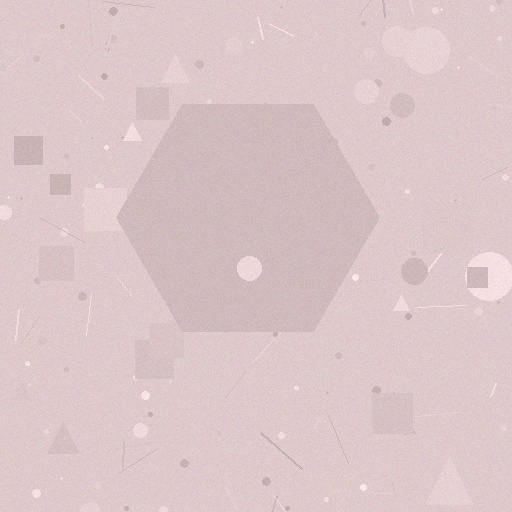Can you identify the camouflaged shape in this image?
The camouflaged shape is a hexagon.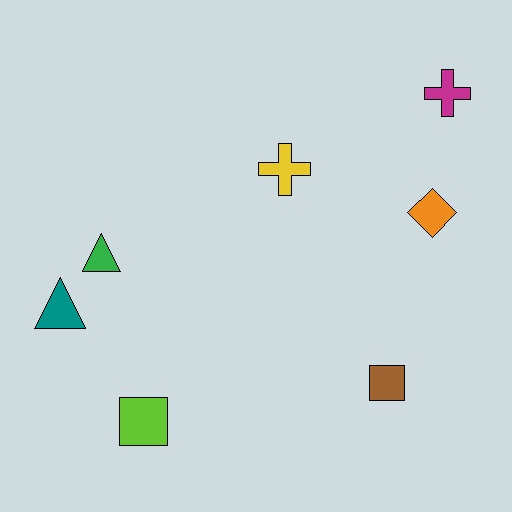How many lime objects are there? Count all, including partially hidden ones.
There is 1 lime object.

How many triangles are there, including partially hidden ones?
There are 2 triangles.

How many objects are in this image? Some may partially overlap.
There are 7 objects.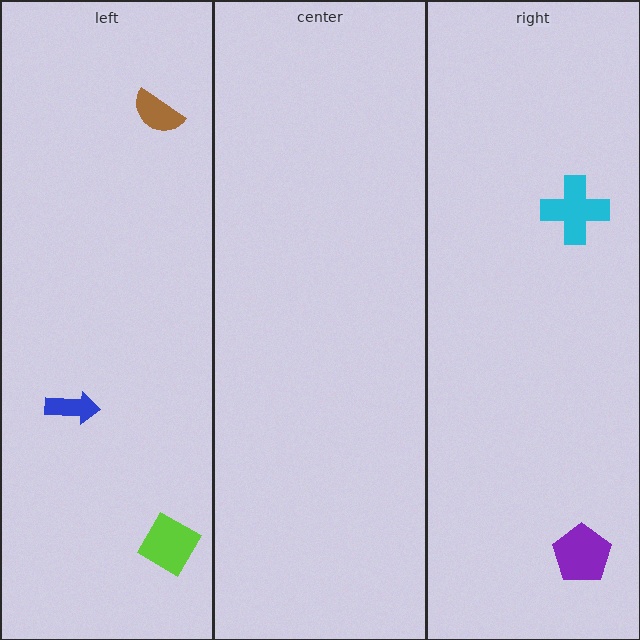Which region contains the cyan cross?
The right region.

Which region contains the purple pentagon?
The right region.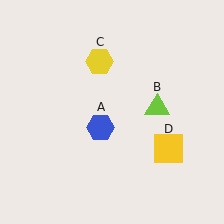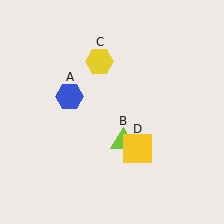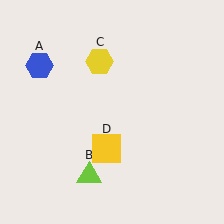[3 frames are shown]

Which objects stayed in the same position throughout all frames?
Yellow hexagon (object C) remained stationary.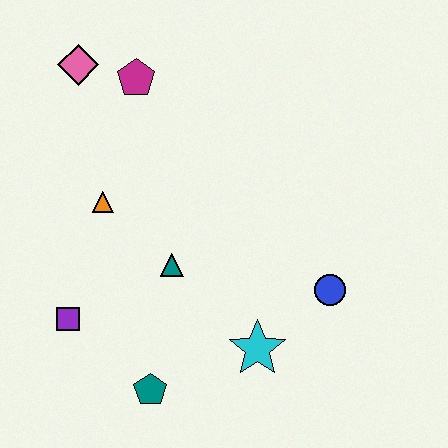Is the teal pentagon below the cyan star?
Yes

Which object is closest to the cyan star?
The blue circle is closest to the cyan star.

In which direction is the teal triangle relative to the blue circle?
The teal triangle is to the left of the blue circle.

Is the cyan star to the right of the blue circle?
No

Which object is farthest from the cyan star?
The pink diamond is farthest from the cyan star.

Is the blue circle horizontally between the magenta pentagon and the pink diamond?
No